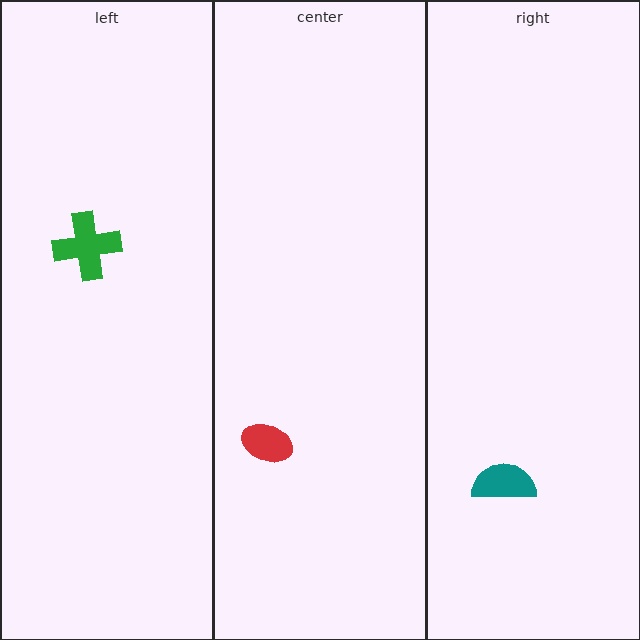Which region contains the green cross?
The left region.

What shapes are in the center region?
The red ellipse.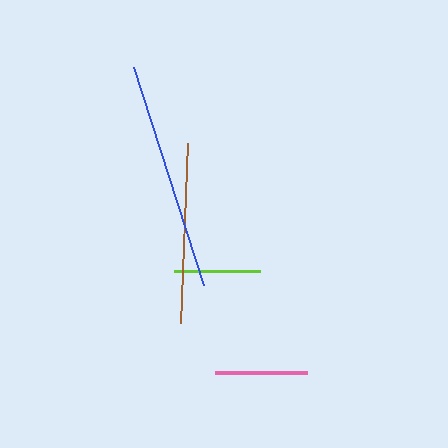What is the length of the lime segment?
The lime segment is approximately 86 pixels long.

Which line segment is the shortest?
The lime line is the shortest at approximately 86 pixels.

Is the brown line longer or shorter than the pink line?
The brown line is longer than the pink line.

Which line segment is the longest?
The blue line is the longest at approximately 229 pixels.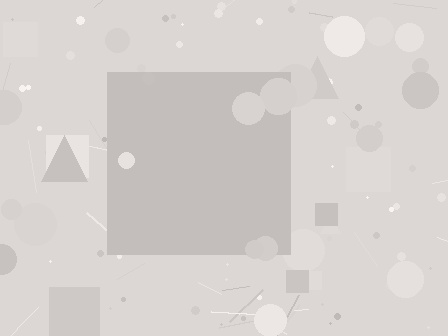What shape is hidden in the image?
A square is hidden in the image.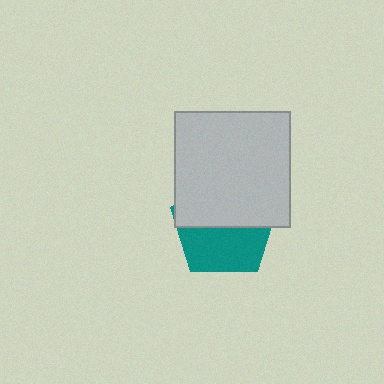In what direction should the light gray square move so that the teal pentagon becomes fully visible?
The light gray square should move up. That is the shortest direction to clear the overlap and leave the teal pentagon fully visible.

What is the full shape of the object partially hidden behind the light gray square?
The partially hidden object is a teal pentagon.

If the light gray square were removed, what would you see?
You would see the complete teal pentagon.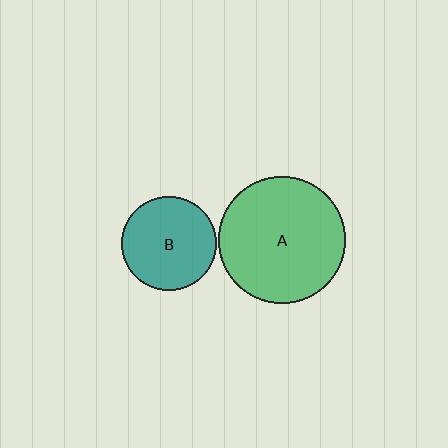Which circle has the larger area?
Circle A (green).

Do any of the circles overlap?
No, none of the circles overlap.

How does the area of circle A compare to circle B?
Approximately 1.8 times.